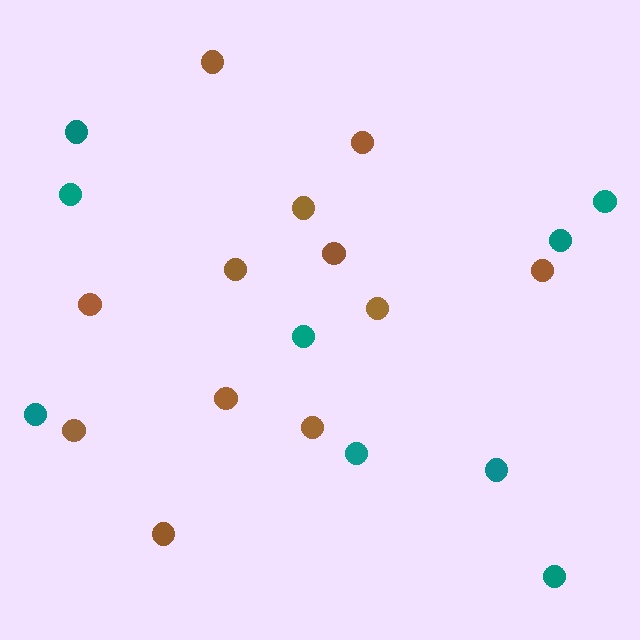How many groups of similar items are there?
There are 2 groups: one group of brown circles (12) and one group of teal circles (9).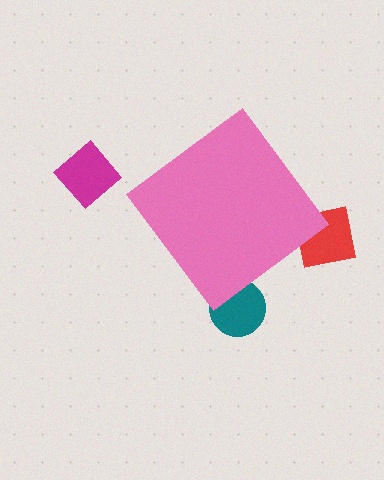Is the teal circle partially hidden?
Yes, the teal circle is partially hidden behind the pink diamond.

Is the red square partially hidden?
Yes, the red square is partially hidden behind the pink diamond.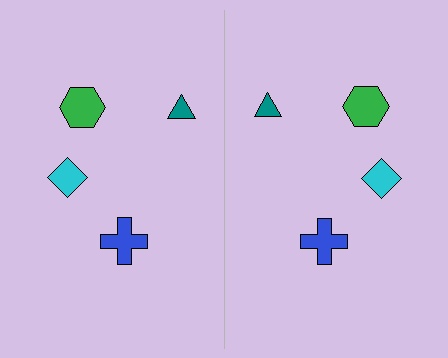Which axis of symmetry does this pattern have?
The pattern has a vertical axis of symmetry running through the center of the image.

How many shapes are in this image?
There are 8 shapes in this image.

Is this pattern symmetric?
Yes, this pattern has bilateral (reflection) symmetry.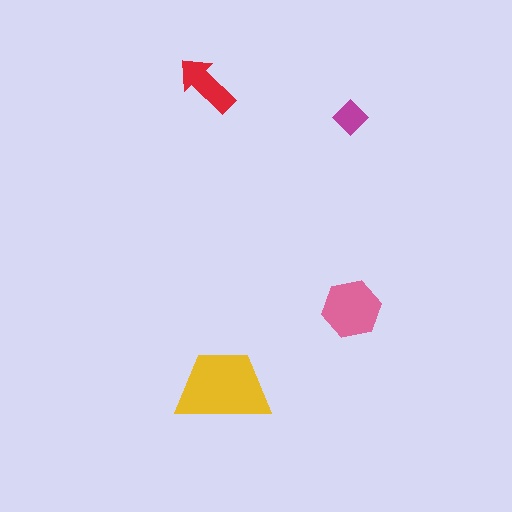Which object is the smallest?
The magenta diamond.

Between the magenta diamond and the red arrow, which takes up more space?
The red arrow.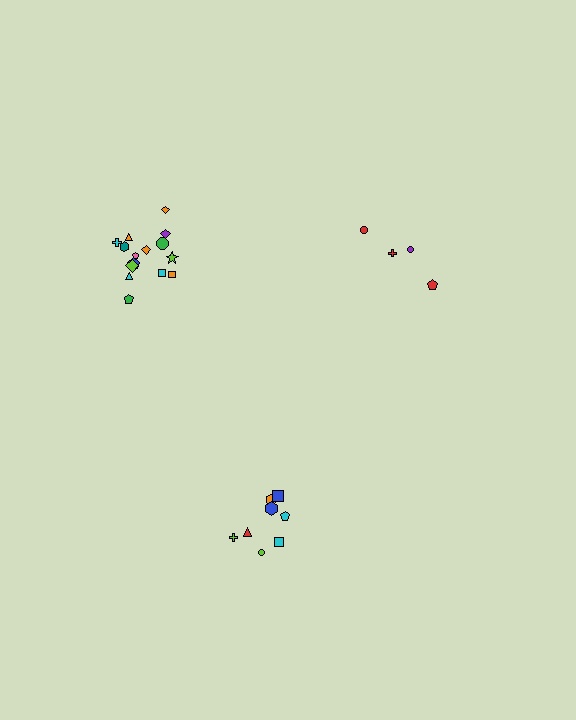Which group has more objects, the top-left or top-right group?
The top-left group.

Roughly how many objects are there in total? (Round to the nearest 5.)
Roughly 25 objects in total.